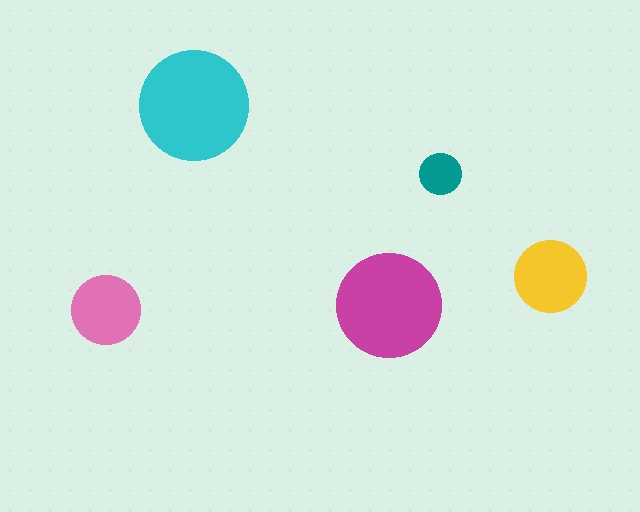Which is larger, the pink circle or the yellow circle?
The yellow one.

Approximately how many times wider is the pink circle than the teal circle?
About 1.5 times wider.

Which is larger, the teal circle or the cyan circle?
The cyan one.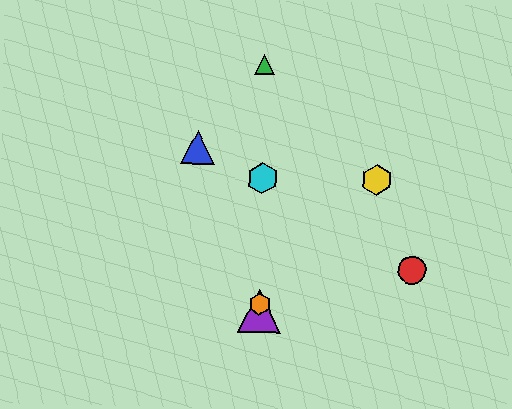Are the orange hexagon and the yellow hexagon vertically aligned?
No, the orange hexagon is at x≈259 and the yellow hexagon is at x≈377.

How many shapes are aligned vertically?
4 shapes (the green triangle, the purple triangle, the orange hexagon, the cyan hexagon) are aligned vertically.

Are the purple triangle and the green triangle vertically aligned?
Yes, both are at x≈259.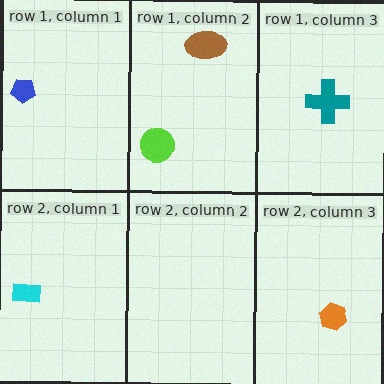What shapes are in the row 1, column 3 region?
The teal cross.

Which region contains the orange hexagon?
The row 2, column 3 region.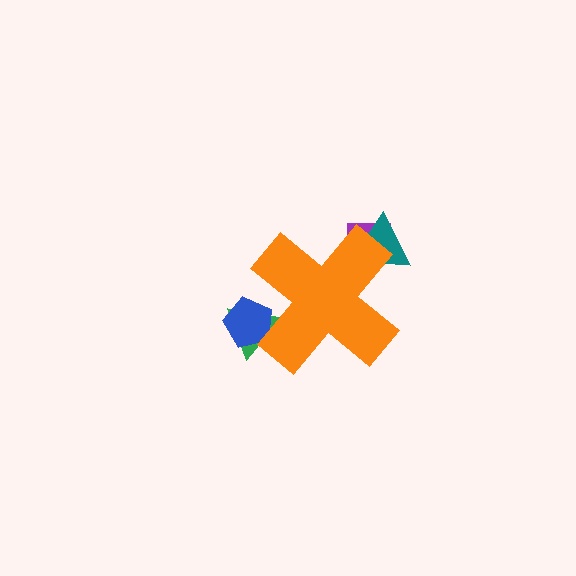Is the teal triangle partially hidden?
Yes, the teal triangle is partially hidden behind the orange cross.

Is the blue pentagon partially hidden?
Yes, the blue pentagon is partially hidden behind the orange cross.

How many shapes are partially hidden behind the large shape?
4 shapes are partially hidden.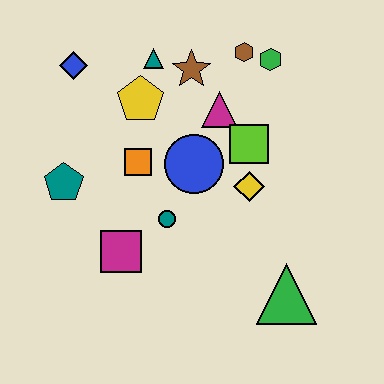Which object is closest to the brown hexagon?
The green hexagon is closest to the brown hexagon.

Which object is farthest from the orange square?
The green triangle is farthest from the orange square.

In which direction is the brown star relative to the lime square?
The brown star is above the lime square.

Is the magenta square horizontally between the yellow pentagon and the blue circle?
No